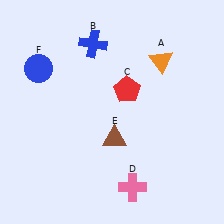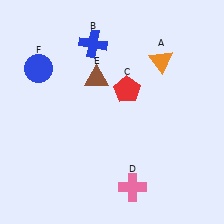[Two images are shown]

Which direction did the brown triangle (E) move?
The brown triangle (E) moved up.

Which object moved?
The brown triangle (E) moved up.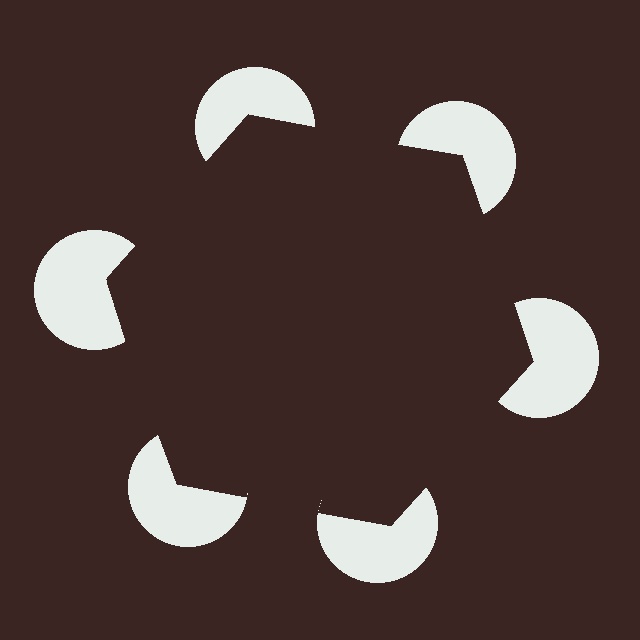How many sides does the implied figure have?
6 sides.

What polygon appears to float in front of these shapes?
An illusory hexagon — its edges are inferred from the aligned wedge cuts in the pac-man discs, not physically drawn.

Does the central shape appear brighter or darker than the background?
It typically appears slightly darker than the background, even though no actual brightness change is drawn.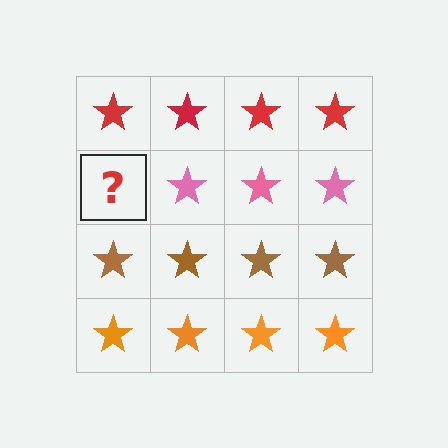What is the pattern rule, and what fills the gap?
The rule is that each row has a consistent color. The gap should be filled with a pink star.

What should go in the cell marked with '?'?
The missing cell should contain a pink star.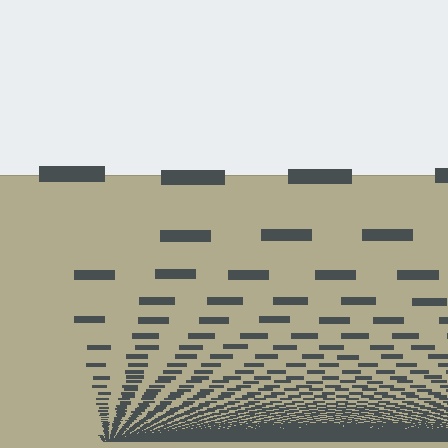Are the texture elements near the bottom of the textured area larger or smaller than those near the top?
Smaller. The gradient is inverted — elements near the bottom are smaller and denser.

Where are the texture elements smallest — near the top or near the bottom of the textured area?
Near the bottom.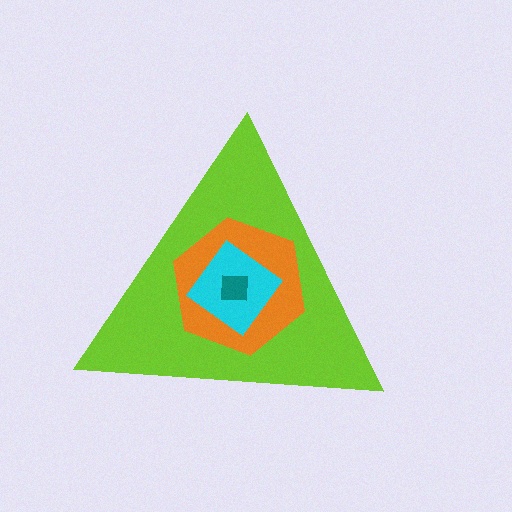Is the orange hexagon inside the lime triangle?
Yes.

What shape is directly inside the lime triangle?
The orange hexagon.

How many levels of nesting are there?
4.